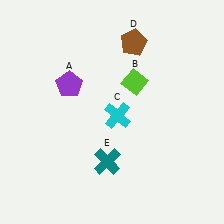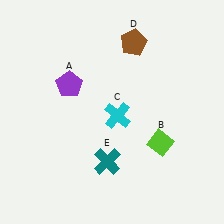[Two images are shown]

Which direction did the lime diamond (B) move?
The lime diamond (B) moved down.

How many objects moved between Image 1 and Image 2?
1 object moved between the two images.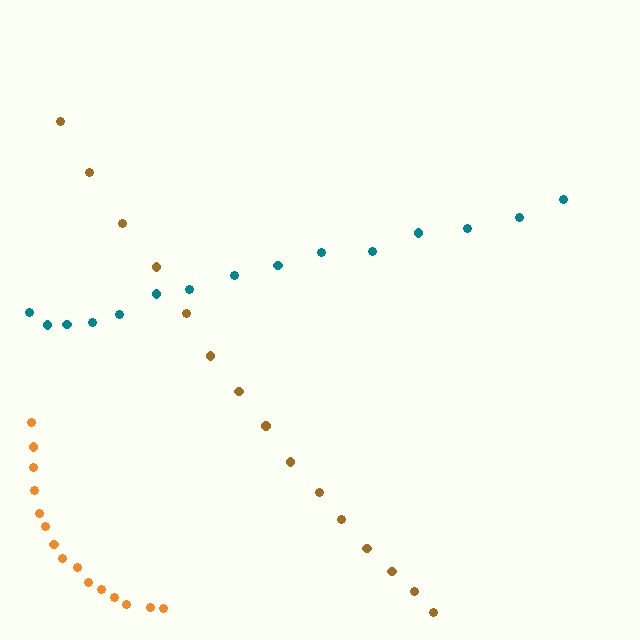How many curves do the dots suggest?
There are 3 distinct paths.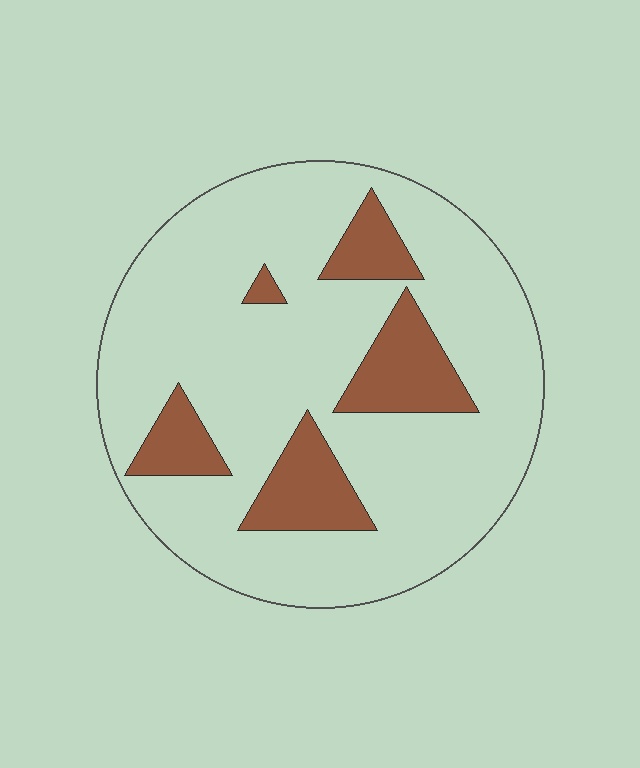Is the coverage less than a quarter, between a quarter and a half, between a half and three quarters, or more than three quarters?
Less than a quarter.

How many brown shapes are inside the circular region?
5.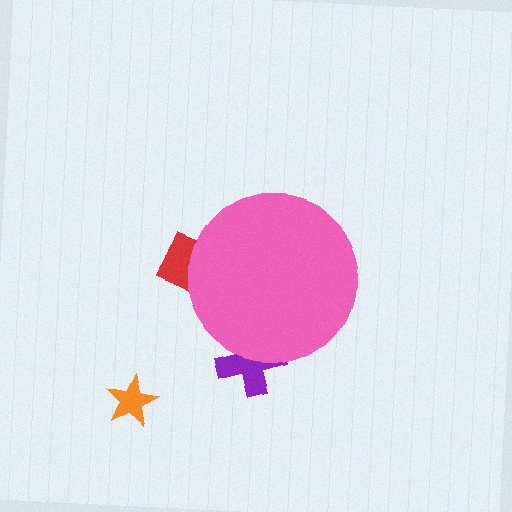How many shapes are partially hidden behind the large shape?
2 shapes are partially hidden.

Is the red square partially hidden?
Yes, the red square is partially hidden behind the pink circle.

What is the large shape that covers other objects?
A pink circle.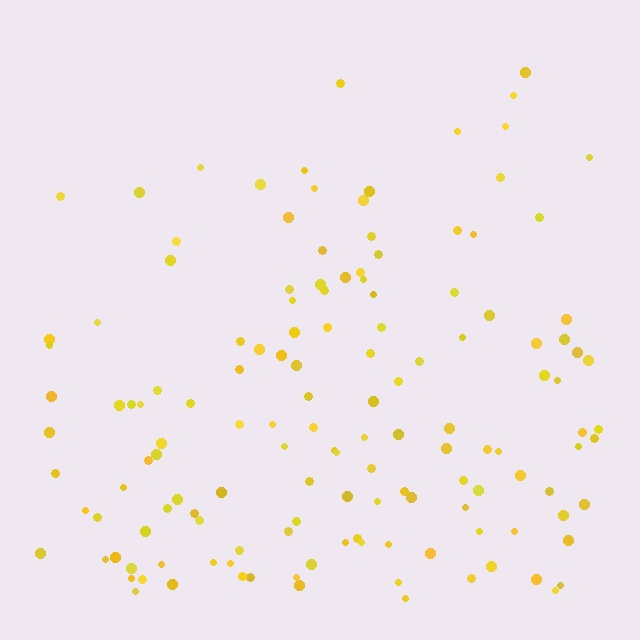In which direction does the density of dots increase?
From top to bottom, with the bottom side densest.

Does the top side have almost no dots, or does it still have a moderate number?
Still a moderate number, just noticeably fewer than the bottom.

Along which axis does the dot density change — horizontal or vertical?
Vertical.